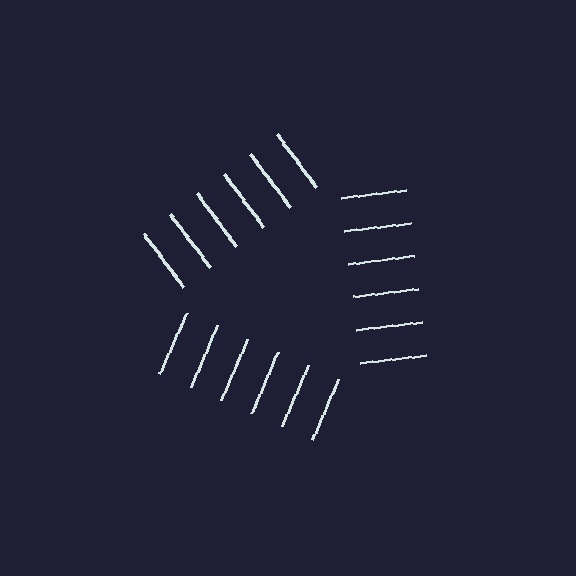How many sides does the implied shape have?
3 sides — the line-ends trace a triangle.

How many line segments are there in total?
18 — 6 along each of the 3 edges.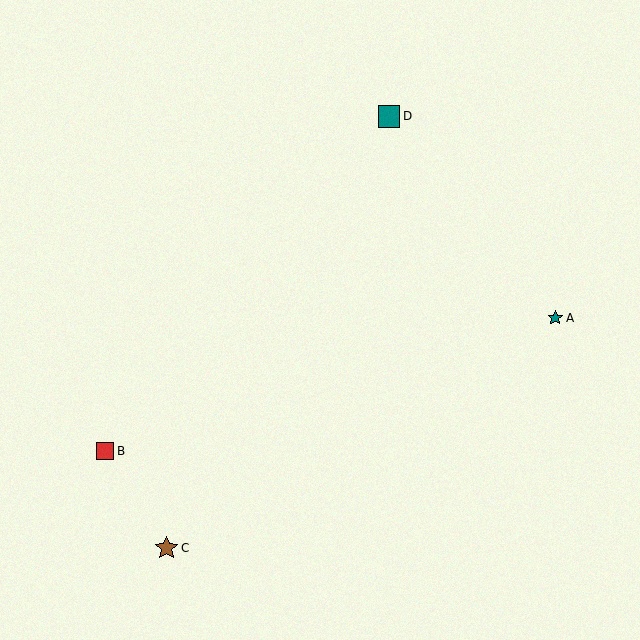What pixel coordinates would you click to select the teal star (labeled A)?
Click at (555, 318) to select the teal star A.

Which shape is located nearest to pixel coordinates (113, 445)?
The red square (labeled B) at (105, 451) is nearest to that location.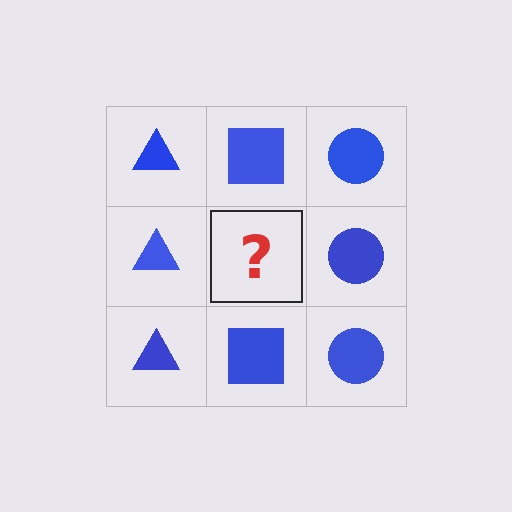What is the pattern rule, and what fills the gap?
The rule is that each column has a consistent shape. The gap should be filled with a blue square.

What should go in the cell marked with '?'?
The missing cell should contain a blue square.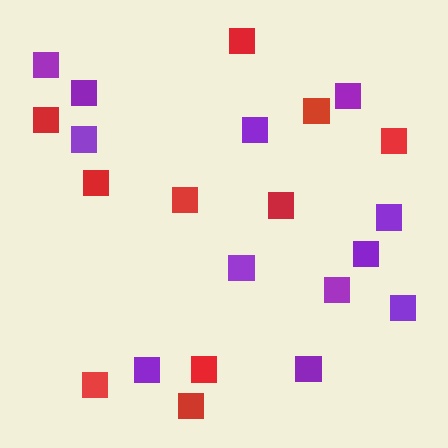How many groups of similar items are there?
There are 2 groups: one group of red squares (10) and one group of purple squares (12).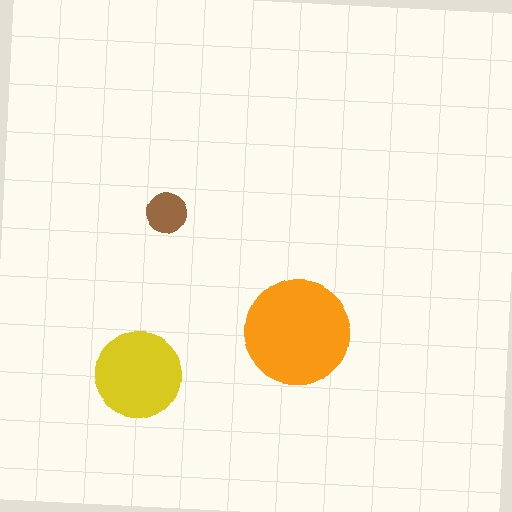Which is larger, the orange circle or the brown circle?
The orange one.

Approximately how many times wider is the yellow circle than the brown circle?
About 2 times wider.